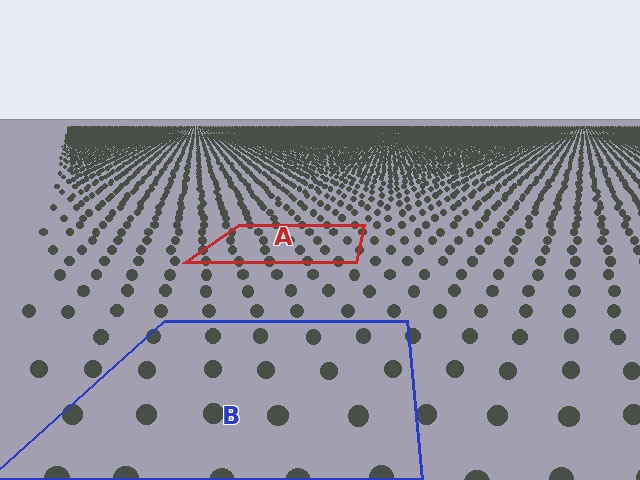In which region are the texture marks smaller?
The texture marks are smaller in region A, because it is farther away.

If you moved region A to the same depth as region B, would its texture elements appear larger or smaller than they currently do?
They would appear larger. At a closer depth, the same texture elements are projected at a bigger on-screen size.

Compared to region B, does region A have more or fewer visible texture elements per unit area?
Region A has more texture elements per unit area — they are packed more densely because it is farther away.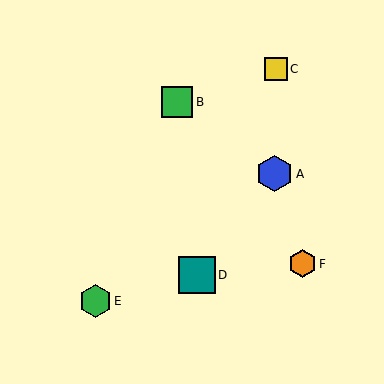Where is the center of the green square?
The center of the green square is at (177, 102).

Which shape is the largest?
The teal square (labeled D) is the largest.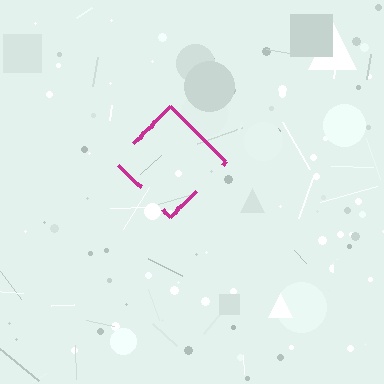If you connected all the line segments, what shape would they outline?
They would outline a diamond.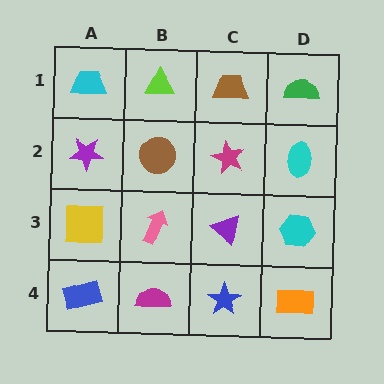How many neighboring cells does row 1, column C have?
3.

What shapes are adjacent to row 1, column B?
A brown circle (row 2, column B), a cyan trapezoid (row 1, column A), a brown trapezoid (row 1, column C).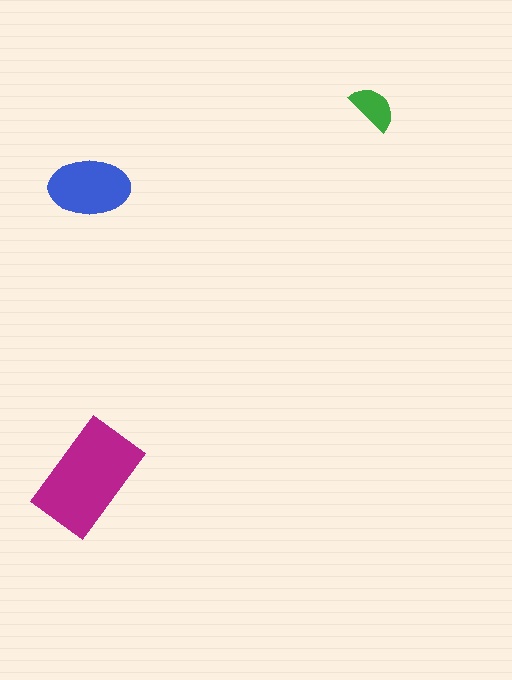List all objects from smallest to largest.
The green semicircle, the blue ellipse, the magenta rectangle.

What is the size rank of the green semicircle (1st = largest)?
3rd.